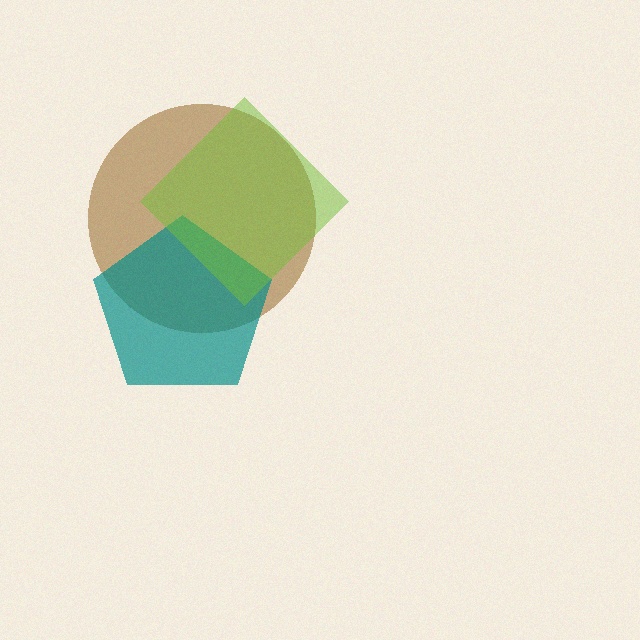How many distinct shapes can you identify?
There are 3 distinct shapes: a brown circle, a teal pentagon, a lime diamond.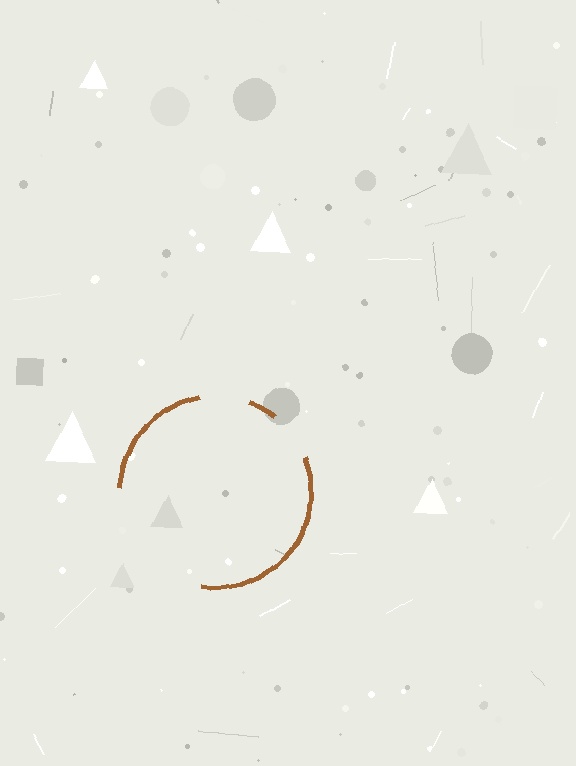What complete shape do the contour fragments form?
The contour fragments form a circle.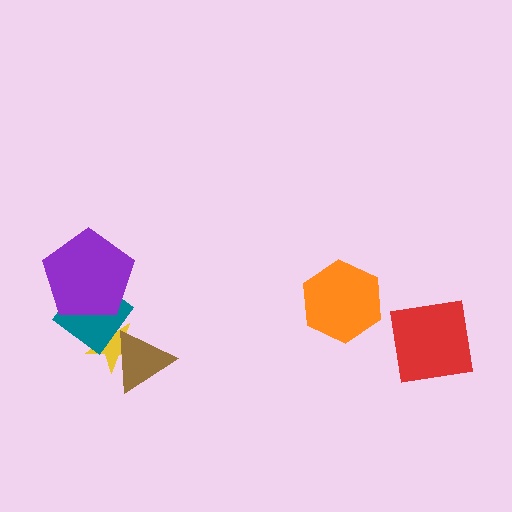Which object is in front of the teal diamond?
The purple pentagon is in front of the teal diamond.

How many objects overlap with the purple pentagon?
1 object overlaps with the purple pentagon.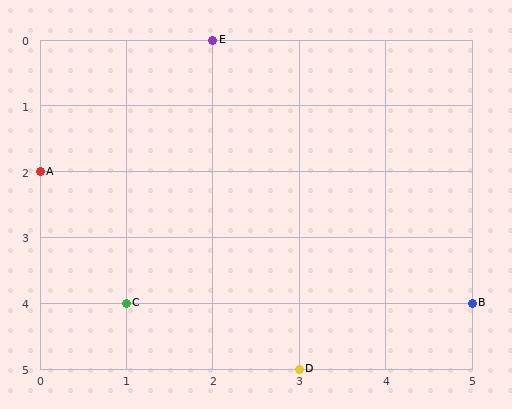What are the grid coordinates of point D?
Point D is at grid coordinates (3, 5).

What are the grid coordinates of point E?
Point E is at grid coordinates (2, 0).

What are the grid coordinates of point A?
Point A is at grid coordinates (0, 2).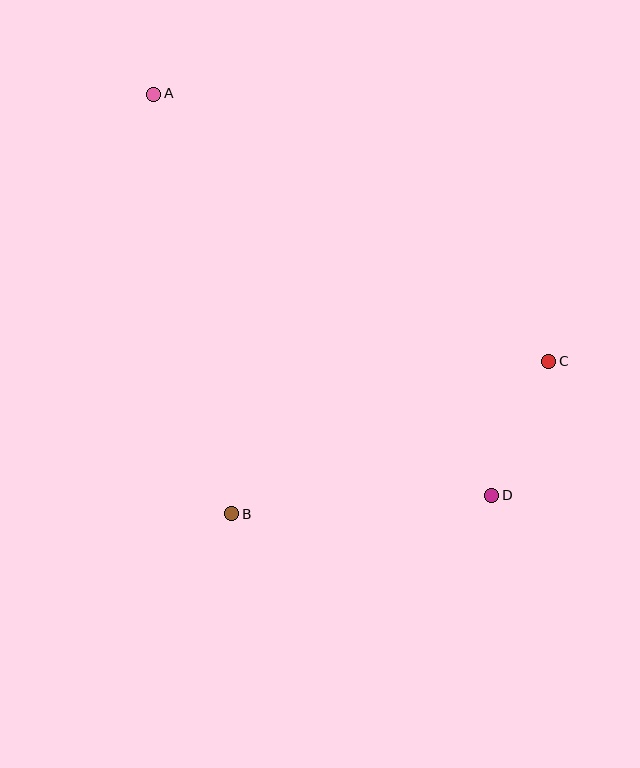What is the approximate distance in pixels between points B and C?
The distance between B and C is approximately 351 pixels.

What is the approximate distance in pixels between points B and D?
The distance between B and D is approximately 260 pixels.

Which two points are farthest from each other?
Points A and D are farthest from each other.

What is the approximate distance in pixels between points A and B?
The distance between A and B is approximately 427 pixels.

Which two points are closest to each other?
Points C and D are closest to each other.